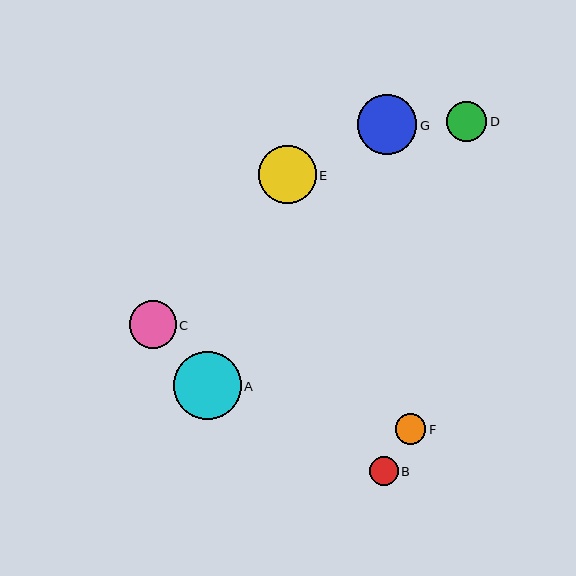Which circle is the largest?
Circle A is the largest with a size of approximately 68 pixels.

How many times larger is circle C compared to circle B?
Circle C is approximately 1.6 times the size of circle B.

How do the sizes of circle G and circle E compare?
Circle G and circle E are approximately the same size.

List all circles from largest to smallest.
From largest to smallest: A, G, E, C, D, F, B.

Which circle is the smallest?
Circle B is the smallest with a size of approximately 29 pixels.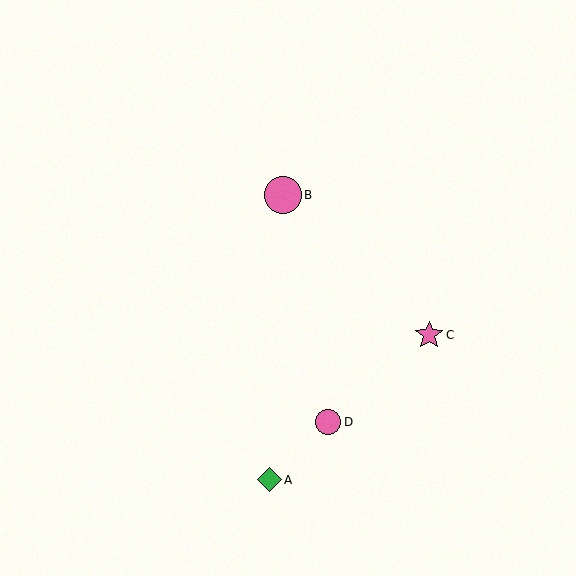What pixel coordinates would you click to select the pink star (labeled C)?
Click at (429, 335) to select the pink star C.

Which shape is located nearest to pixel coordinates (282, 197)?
The pink circle (labeled B) at (283, 195) is nearest to that location.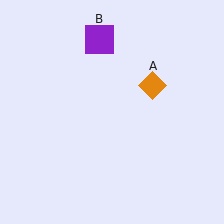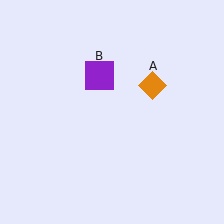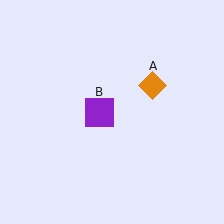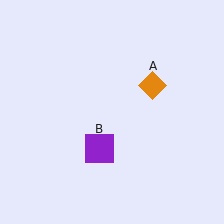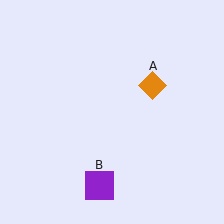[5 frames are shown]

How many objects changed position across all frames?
1 object changed position: purple square (object B).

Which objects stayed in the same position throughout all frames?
Orange diamond (object A) remained stationary.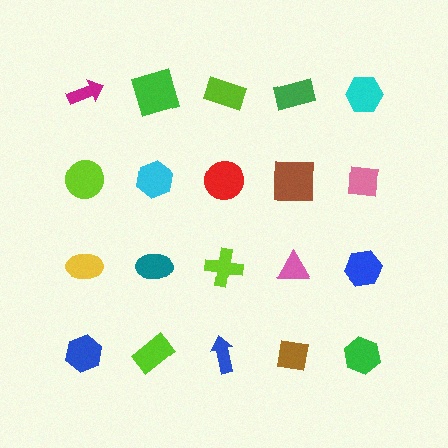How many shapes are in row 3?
5 shapes.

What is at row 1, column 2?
A green square.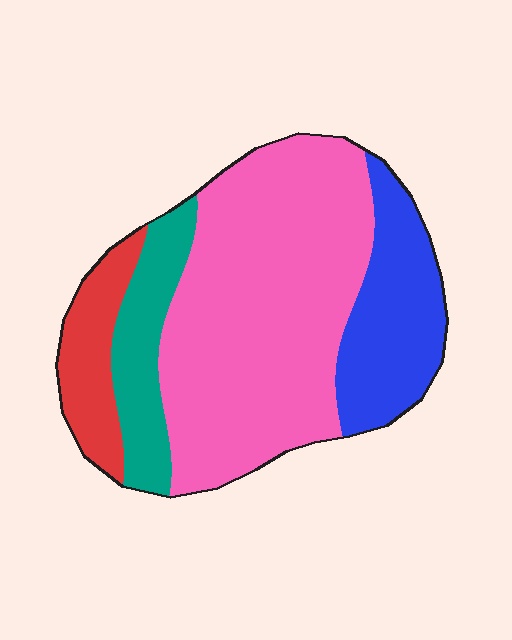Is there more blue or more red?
Blue.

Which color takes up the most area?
Pink, at roughly 55%.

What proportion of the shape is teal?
Teal takes up about one eighth (1/8) of the shape.